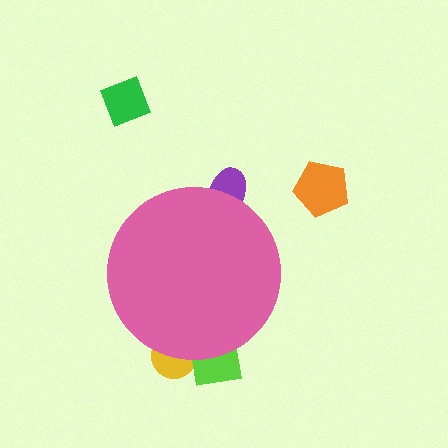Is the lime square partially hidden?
Yes, the lime square is partially hidden behind the pink circle.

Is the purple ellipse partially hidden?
Yes, the purple ellipse is partially hidden behind the pink circle.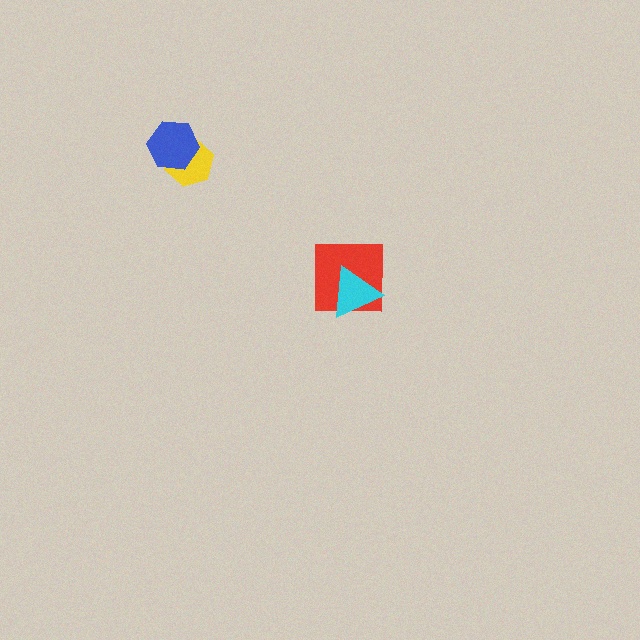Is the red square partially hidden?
Yes, it is partially covered by another shape.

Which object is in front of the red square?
The cyan triangle is in front of the red square.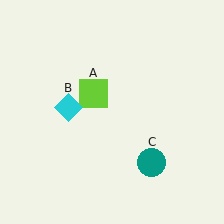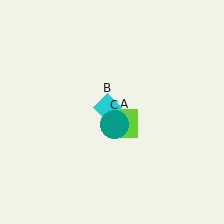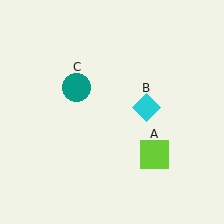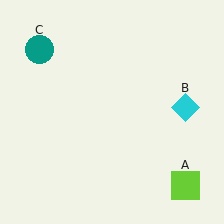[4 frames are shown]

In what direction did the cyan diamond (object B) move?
The cyan diamond (object B) moved right.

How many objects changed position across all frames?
3 objects changed position: lime square (object A), cyan diamond (object B), teal circle (object C).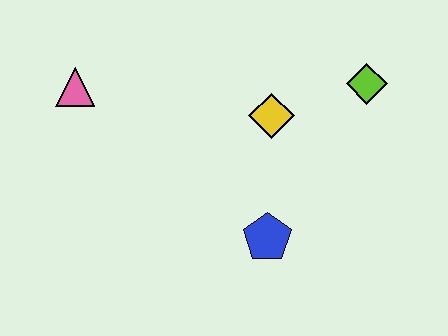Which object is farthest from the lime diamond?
The pink triangle is farthest from the lime diamond.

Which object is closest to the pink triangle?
The yellow diamond is closest to the pink triangle.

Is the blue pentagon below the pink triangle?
Yes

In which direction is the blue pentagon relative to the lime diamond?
The blue pentagon is below the lime diamond.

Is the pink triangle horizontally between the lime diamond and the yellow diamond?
No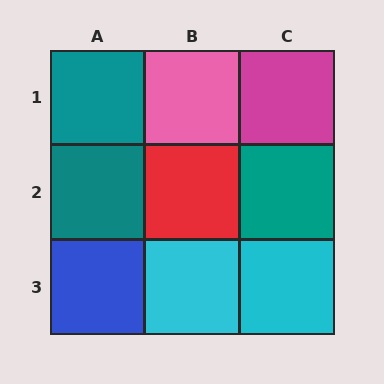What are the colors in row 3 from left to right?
Blue, cyan, cyan.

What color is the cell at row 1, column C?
Magenta.